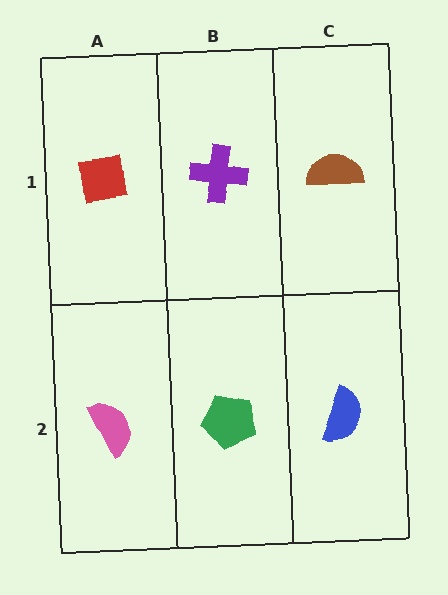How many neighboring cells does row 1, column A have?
2.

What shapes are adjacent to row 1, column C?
A blue semicircle (row 2, column C), a purple cross (row 1, column B).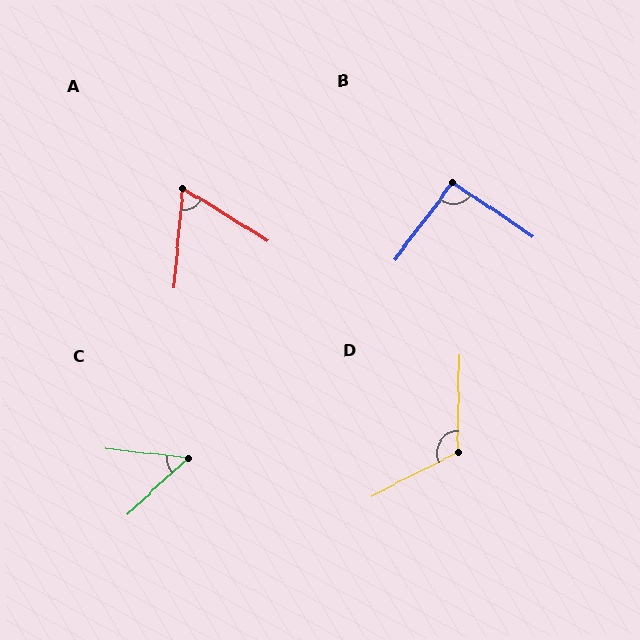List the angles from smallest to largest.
C (49°), A (63°), B (93°), D (118°).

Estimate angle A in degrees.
Approximately 63 degrees.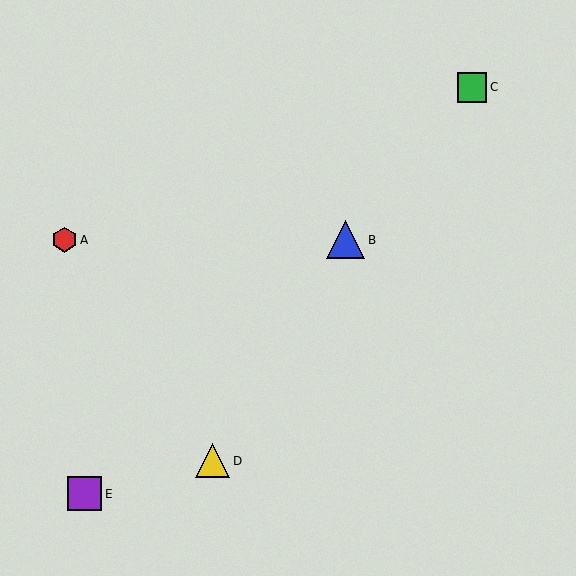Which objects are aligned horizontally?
Objects A, B are aligned horizontally.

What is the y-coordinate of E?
Object E is at y≈494.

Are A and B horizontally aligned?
Yes, both are at y≈240.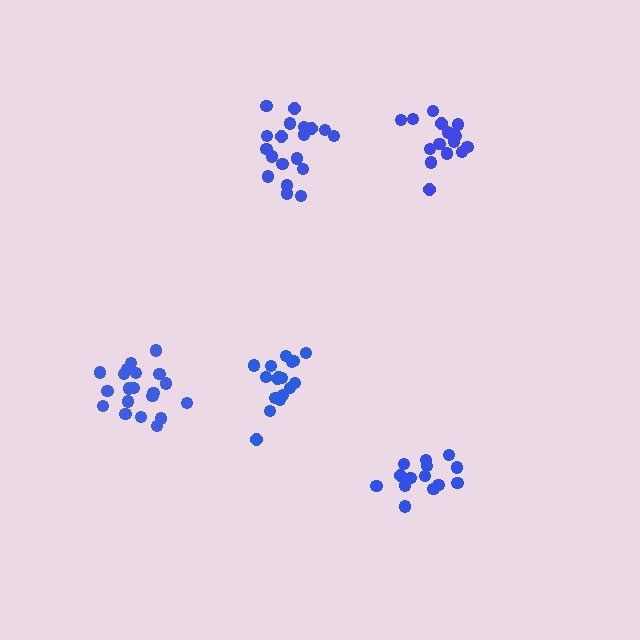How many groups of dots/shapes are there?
There are 5 groups.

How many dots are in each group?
Group 1: 14 dots, Group 2: 19 dots, Group 3: 20 dots, Group 4: 19 dots, Group 5: 16 dots (88 total).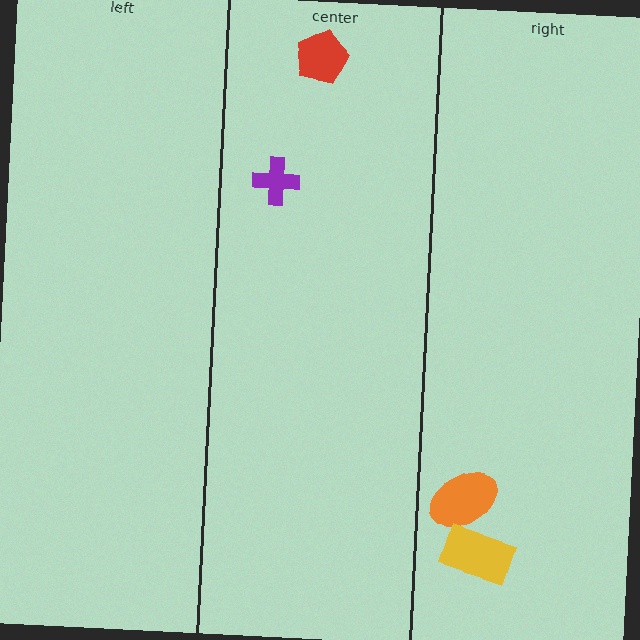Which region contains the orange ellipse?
The right region.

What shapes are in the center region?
The purple cross, the red pentagon.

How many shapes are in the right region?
2.